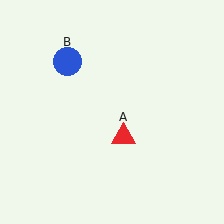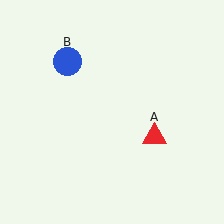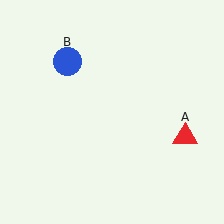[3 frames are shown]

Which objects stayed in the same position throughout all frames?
Blue circle (object B) remained stationary.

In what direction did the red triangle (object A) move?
The red triangle (object A) moved right.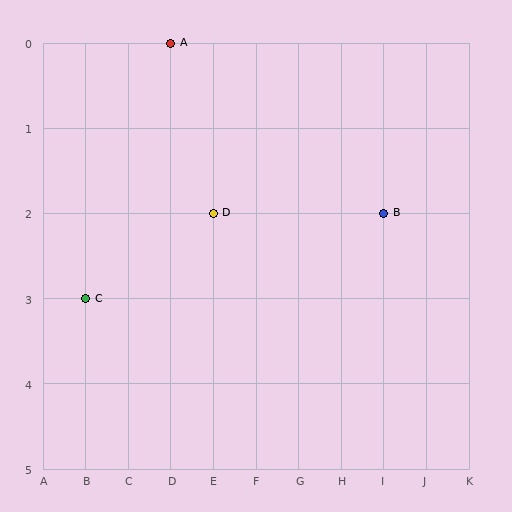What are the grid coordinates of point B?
Point B is at grid coordinates (I, 2).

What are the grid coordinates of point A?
Point A is at grid coordinates (D, 0).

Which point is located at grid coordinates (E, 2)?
Point D is at (E, 2).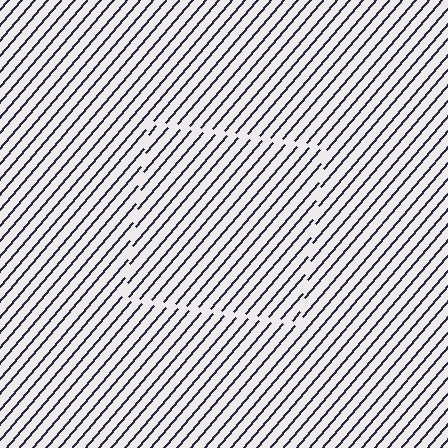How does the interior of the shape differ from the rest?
The interior of the shape contains the same grating, shifted by half a period — the contour is defined by the phase discontinuity where line-ends from the inner and outer gratings abut.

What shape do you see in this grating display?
An illusory square. The interior of the shape contains the same grating, shifted by half a period — the contour is defined by the phase discontinuity where line-ends from the inner and outer gratings abut.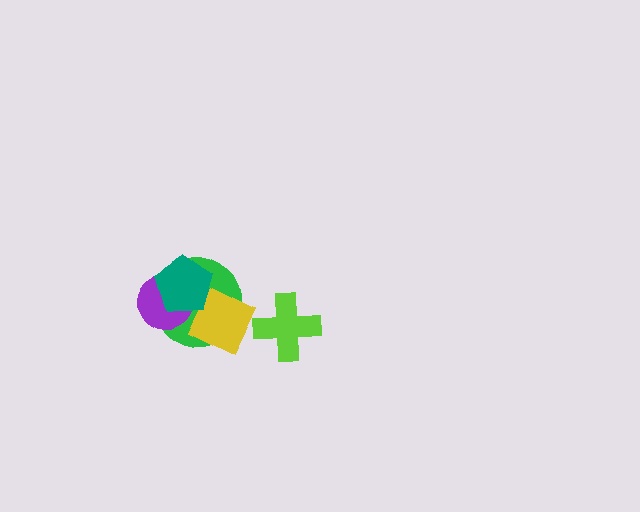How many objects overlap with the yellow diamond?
2 objects overlap with the yellow diamond.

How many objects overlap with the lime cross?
0 objects overlap with the lime cross.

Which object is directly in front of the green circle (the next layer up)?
The purple circle is directly in front of the green circle.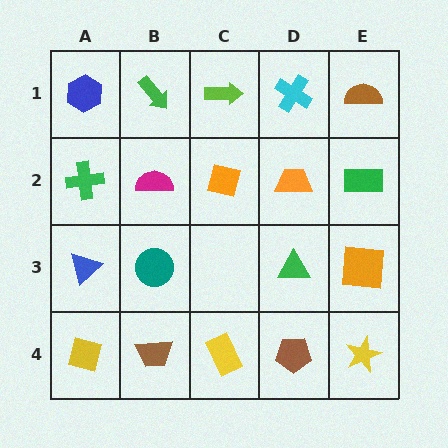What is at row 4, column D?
A brown pentagon.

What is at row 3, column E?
An orange square.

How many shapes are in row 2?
5 shapes.